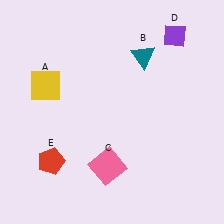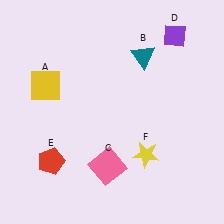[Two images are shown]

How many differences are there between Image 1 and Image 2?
There is 1 difference between the two images.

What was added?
A yellow star (F) was added in Image 2.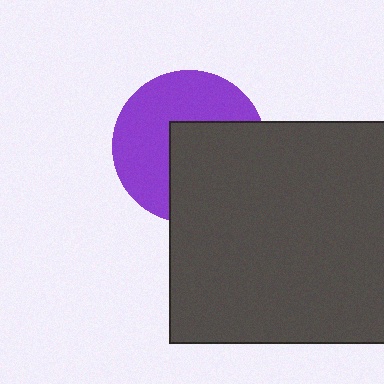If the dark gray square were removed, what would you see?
You would see the complete purple circle.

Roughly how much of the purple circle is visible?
About half of it is visible (roughly 54%).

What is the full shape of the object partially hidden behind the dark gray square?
The partially hidden object is a purple circle.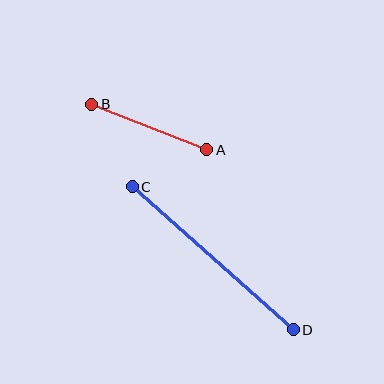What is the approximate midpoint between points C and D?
The midpoint is at approximately (213, 258) pixels.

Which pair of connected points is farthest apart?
Points C and D are farthest apart.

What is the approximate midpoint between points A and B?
The midpoint is at approximately (149, 127) pixels.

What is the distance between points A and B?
The distance is approximately 124 pixels.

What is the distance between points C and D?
The distance is approximately 215 pixels.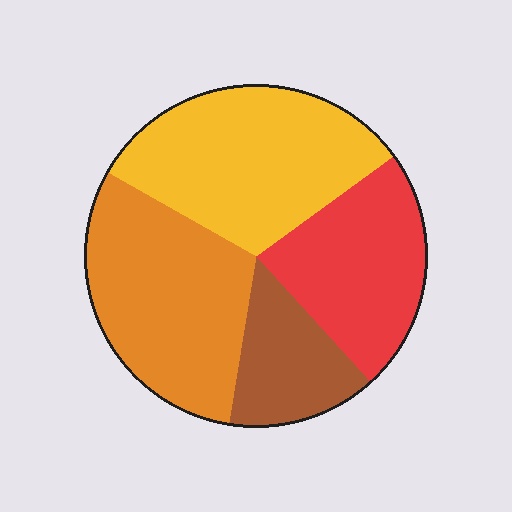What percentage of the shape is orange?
Orange takes up about one third (1/3) of the shape.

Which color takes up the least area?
Brown, at roughly 15%.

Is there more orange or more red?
Orange.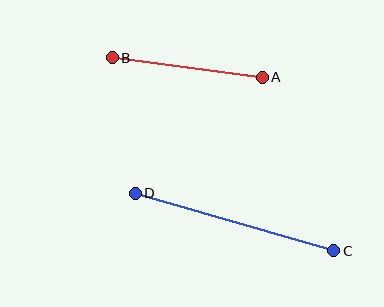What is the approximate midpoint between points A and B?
The midpoint is at approximately (187, 67) pixels.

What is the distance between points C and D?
The distance is approximately 207 pixels.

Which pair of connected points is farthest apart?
Points C and D are farthest apart.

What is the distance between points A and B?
The distance is approximately 151 pixels.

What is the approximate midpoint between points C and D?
The midpoint is at approximately (235, 222) pixels.